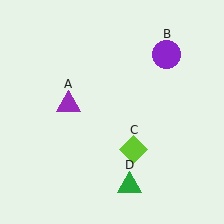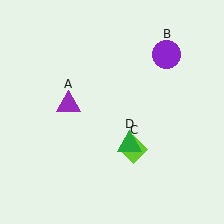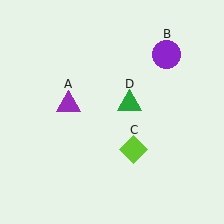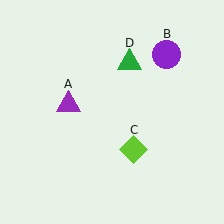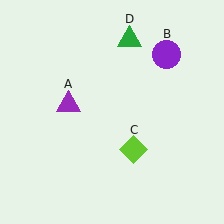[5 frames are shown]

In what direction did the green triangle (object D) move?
The green triangle (object D) moved up.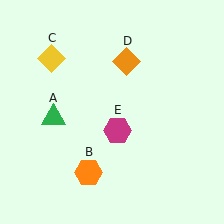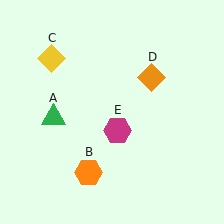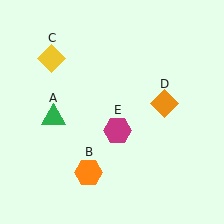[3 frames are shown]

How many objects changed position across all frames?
1 object changed position: orange diamond (object D).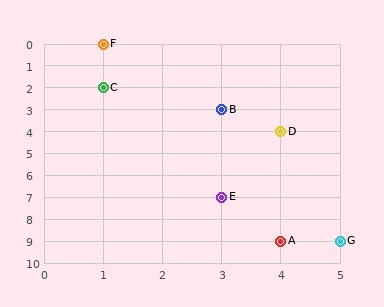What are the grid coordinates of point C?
Point C is at grid coordinates (1, 2).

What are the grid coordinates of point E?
Point E is at grid coordinates (3, 7).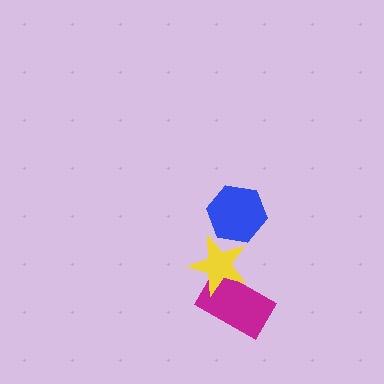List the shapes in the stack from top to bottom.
From top to bottom: the blue hexagon, the yellow star, the magenta rectangle.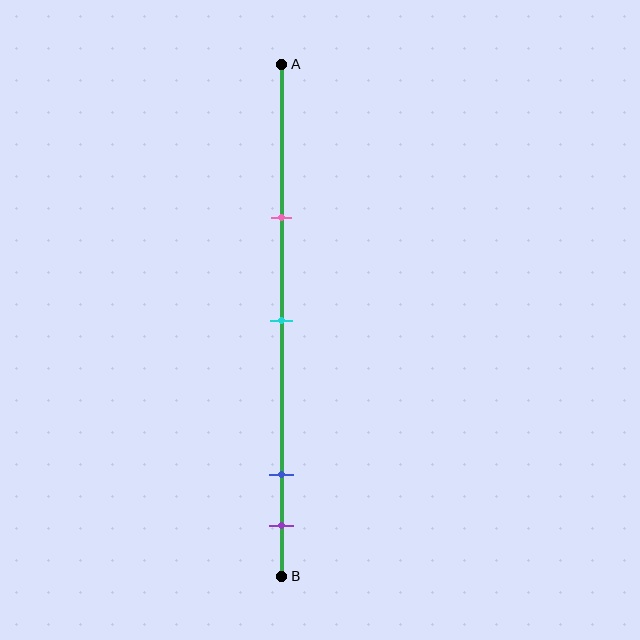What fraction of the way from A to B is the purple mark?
The purple mark is approximately 90% (0.9) of the way from A to B.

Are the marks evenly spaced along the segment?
No, the marks are not evenly spaced.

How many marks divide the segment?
There are 4 marks dividing the segment.